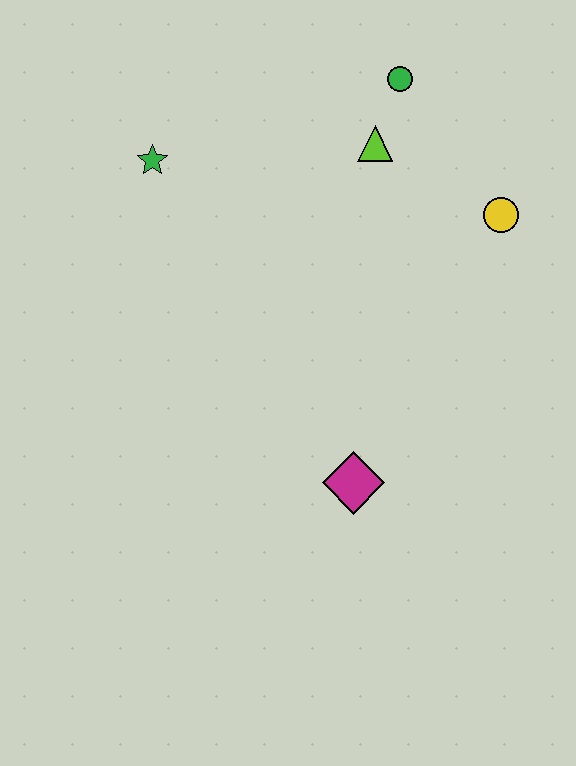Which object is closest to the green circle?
The lime triangle is closest to the green circle.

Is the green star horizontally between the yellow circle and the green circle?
No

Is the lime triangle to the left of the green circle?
Yes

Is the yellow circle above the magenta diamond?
Yes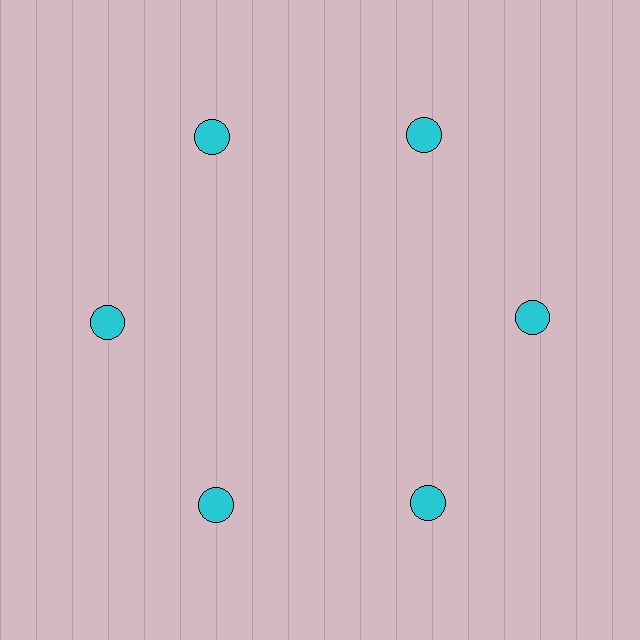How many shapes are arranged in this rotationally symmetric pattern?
There are 6 shapes, arranged in 6 groups of 1.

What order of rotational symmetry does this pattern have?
This pattern has 6-fold rotational symmetry.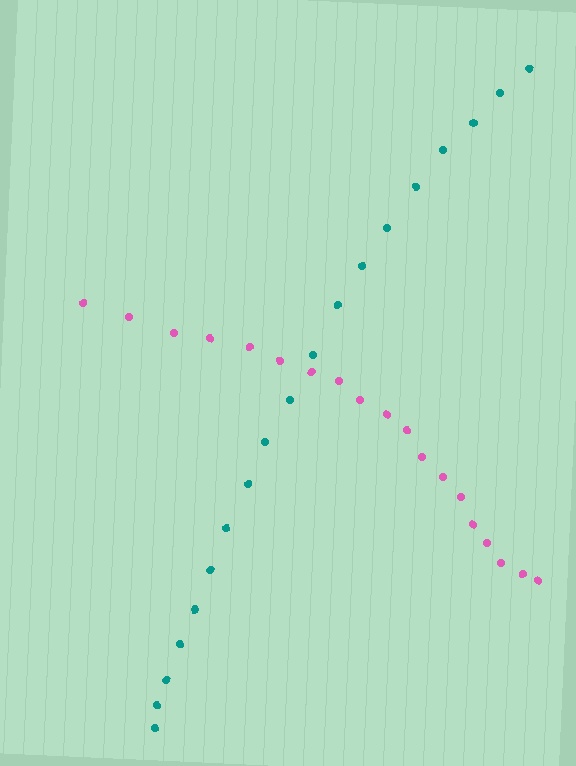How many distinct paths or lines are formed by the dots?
There are 2 distinct paths.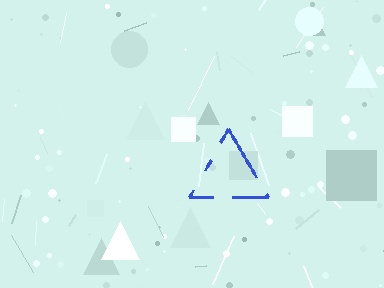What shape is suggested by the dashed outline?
The dashed outline suggests a triangle.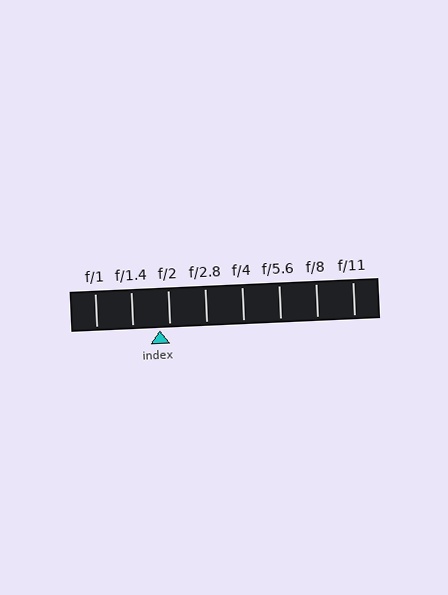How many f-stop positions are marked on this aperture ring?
There are 8 f-stop positions marked.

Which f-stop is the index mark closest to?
The index mark is closest to f/2.